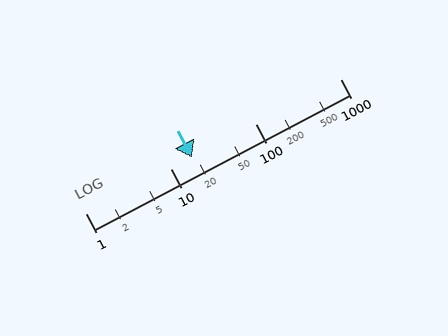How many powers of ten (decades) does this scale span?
The scale spans 3 decades, from 1 to 1000.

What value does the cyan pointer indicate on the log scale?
The pointer indicates approximately 18.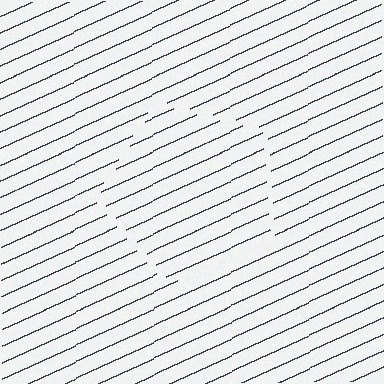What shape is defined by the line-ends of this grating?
An illusory pentagon. The interior of the shape contains the same grating, shifted by half a period — the contour is defined by the phase discontinuity where line-ends from the inner and outer gratings abut.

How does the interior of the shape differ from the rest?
The interior of the shape contains the same grating, shifted by half a period — the contour is defined by the phase discontinuity where line-ends from the inner and outer gratings abut.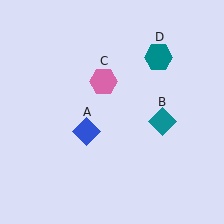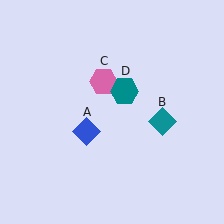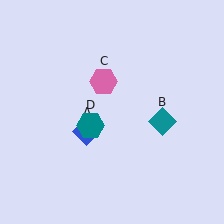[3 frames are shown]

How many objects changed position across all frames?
1 object changed position: teal hexagon (object D).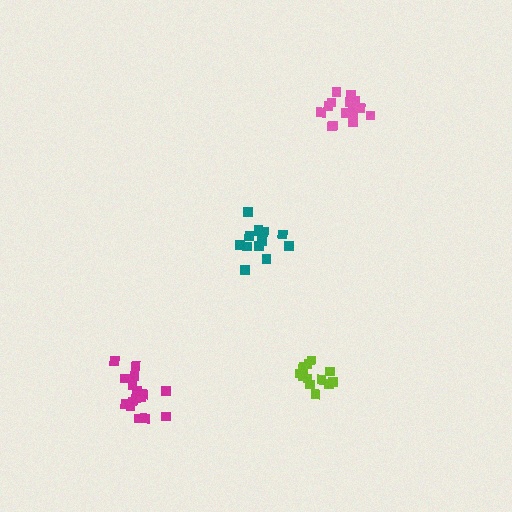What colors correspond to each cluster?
The clusters are colored: teal, lime, magenta, pink.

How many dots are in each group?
Group 1: 13 dots, Group 2: 12 dots, Group 3: 16 dots, Group 4: 15 dots (56 total).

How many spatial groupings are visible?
There are 4 spatial groupings.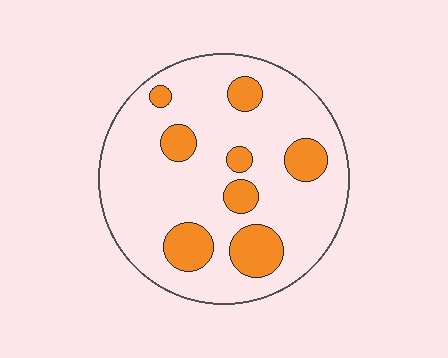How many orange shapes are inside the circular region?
8.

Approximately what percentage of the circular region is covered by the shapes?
Approximately 20%.